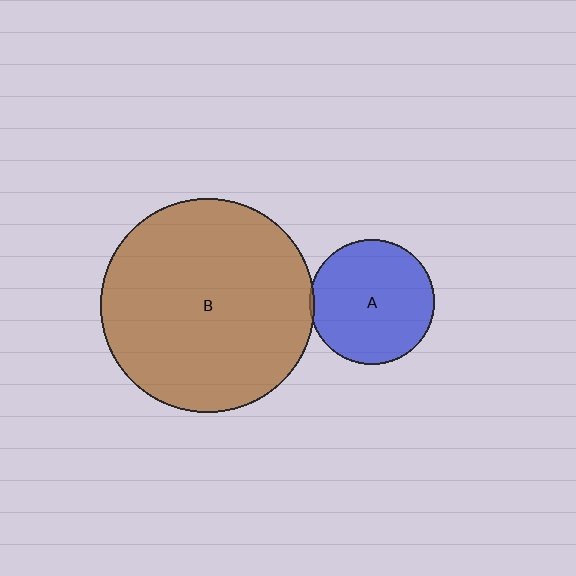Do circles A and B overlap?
Yes.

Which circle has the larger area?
Circle B (brown).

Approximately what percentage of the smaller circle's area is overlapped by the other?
Approximately 5%.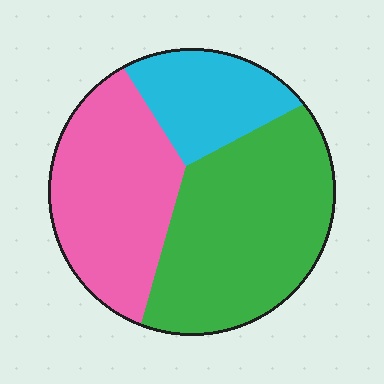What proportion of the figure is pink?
Pink covers 35% of the figure.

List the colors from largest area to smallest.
From largest to smallest: green, pink, cyan.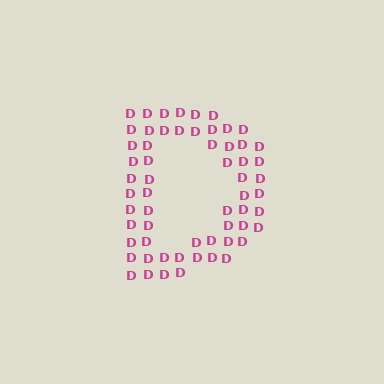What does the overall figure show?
The overall figure shows the letter D.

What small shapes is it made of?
It is made of small letter D's.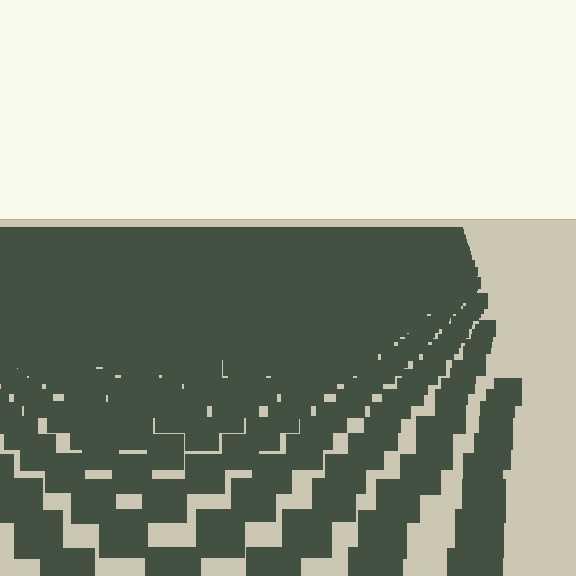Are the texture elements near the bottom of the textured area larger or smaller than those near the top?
Larger. Near the bottom, elements are closer to the viewer and appear at a bigger on-screen size.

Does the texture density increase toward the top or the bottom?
Density increases toward the top.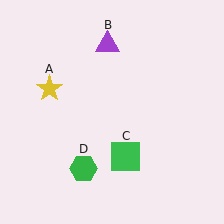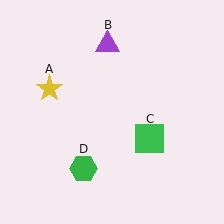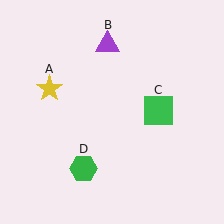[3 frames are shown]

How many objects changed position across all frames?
1 object changed position: green square (object C).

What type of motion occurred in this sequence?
The green square (object C) rotated counterclockwise around the center of the scene.